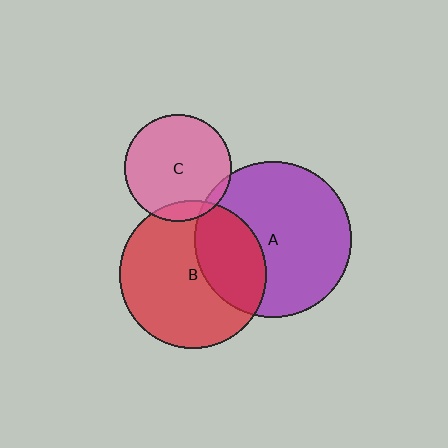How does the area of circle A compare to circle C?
Approximately 2.1 times.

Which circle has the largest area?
Circle A (purple).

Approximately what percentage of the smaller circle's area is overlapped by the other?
Approximately 35%.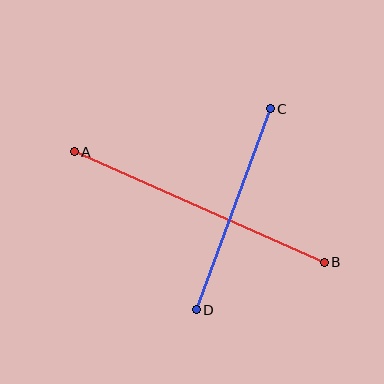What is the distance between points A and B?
The distance is approximately 273 pixels.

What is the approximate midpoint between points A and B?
The midpoint is at approximately (199, 207) pixels.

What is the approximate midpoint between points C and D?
The midpoint is at approximately (233, 209) pixels.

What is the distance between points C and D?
The distance is approximately 214 pixels.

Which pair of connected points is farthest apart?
Points A and B are farthest apart.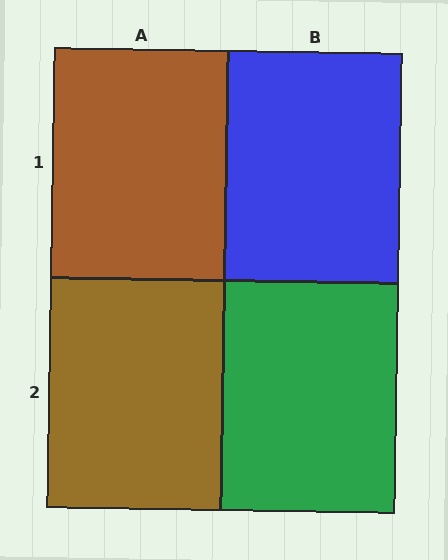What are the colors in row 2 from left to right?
Brown, green.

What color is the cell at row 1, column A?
Brown.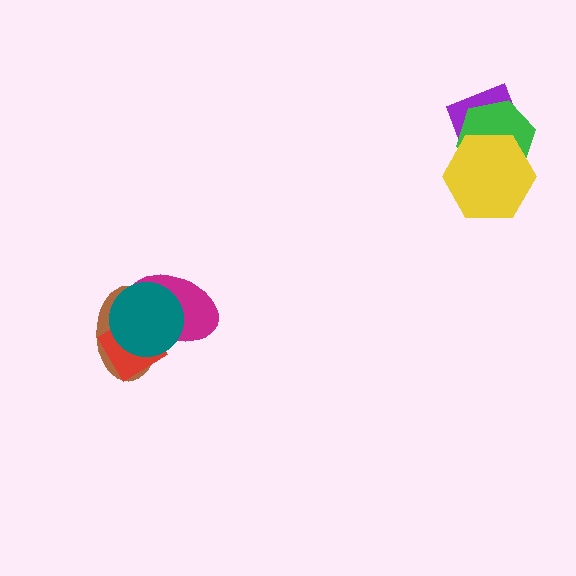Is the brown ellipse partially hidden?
Yes, it is partially covered by another shape.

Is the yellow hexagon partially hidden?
No, no other shape covers it.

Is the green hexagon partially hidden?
Yes, it is partially covered by another shape.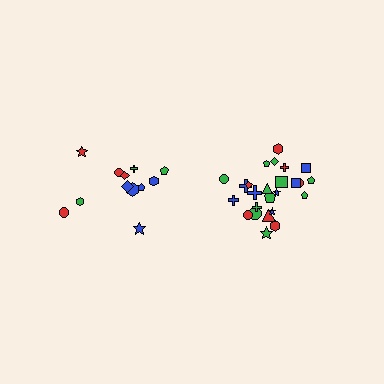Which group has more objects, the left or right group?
The right group.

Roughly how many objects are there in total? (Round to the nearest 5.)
Roughly 35 objects in total.